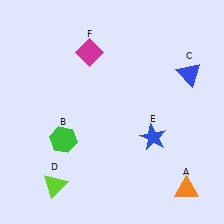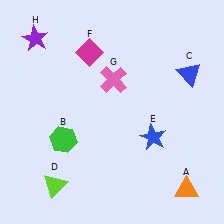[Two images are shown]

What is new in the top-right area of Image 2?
A pink cross (G) was added in the top-right area of Image 2.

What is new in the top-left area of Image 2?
A purple star (H) was added in the top-left area of Image 2.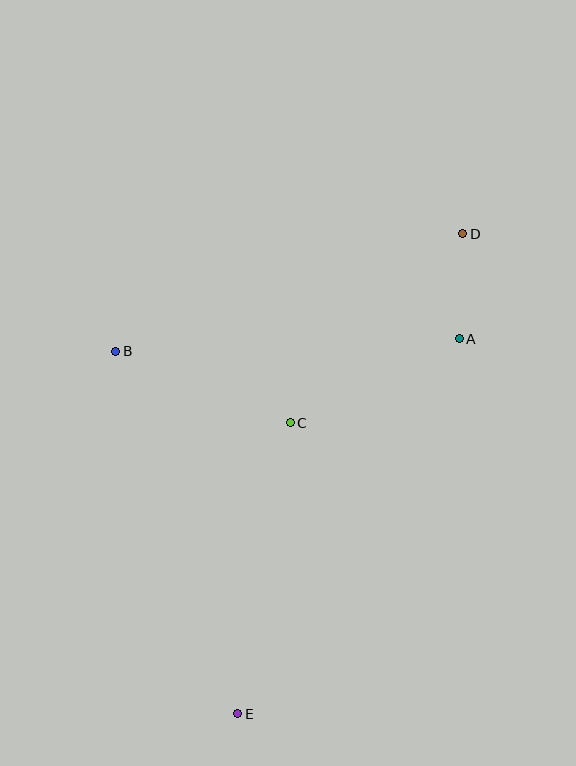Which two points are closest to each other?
Points A and D are closest to each other.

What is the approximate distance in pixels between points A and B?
The distance between A and B is approximately 344 pixels.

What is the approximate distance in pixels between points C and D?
The distance between C and D is approximately 256 pixels.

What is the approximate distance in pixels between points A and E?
The distance between A and E is approximately 436 pixels.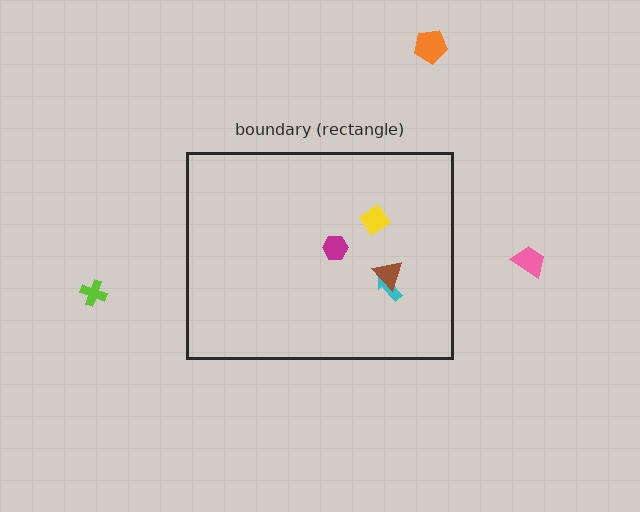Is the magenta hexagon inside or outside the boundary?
Inside.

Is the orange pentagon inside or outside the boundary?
Outside.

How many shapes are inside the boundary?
4 inside, 3 outside.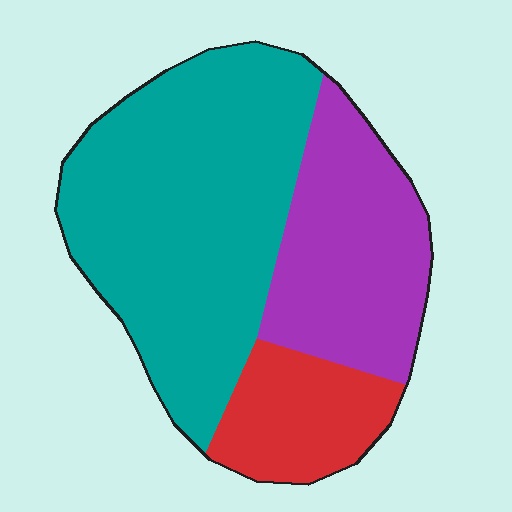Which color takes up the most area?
Teal, at roughly 55%.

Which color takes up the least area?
Red, at roughly 15%.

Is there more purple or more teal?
Teal.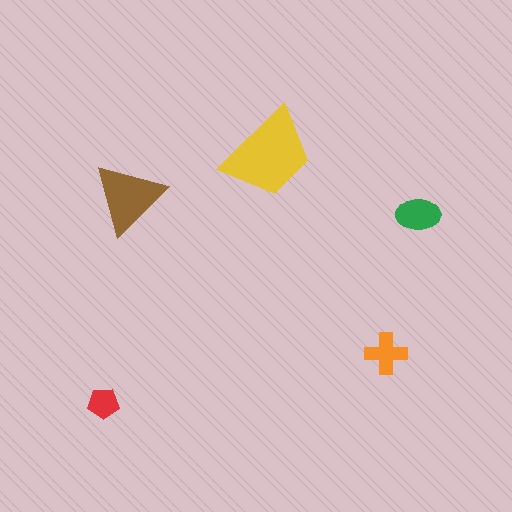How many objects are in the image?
There are 5 objects in the image.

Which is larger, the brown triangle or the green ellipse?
The brown triangle.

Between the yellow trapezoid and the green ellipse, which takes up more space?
The yellow trapezoid.